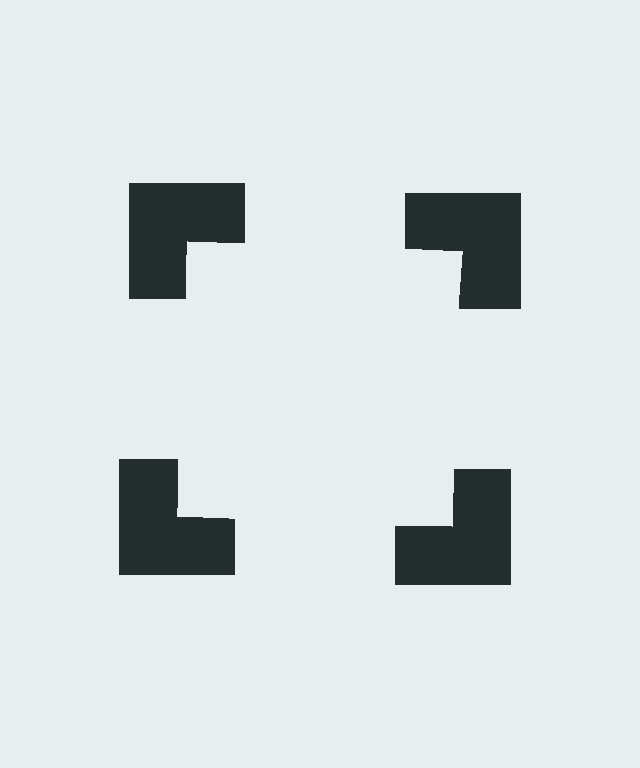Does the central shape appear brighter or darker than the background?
It typically appears slightly brighter than the background, even though no actual brightness change is drawn.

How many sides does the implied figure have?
4 sides.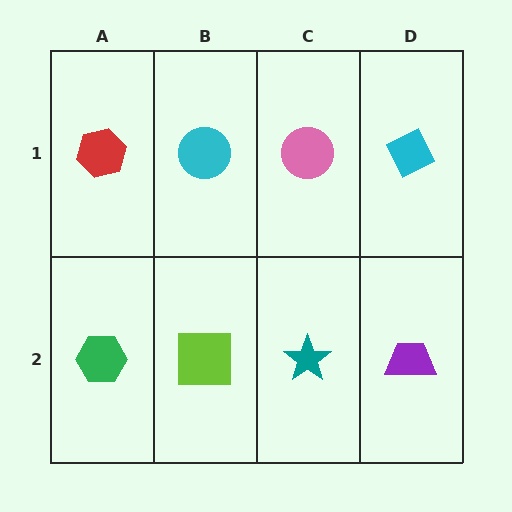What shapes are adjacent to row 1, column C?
A teal star (row 2, column C), a cyan circle (row 1, column B), a cyan diamond (row 1, column D).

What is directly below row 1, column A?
A green hexagon.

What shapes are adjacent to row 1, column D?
A purple trapezoid (row 2, column D), a pink circle (row 1, column C).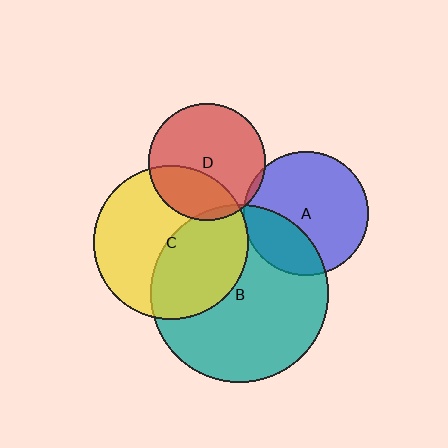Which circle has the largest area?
Circle B (teal).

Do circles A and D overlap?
Yes.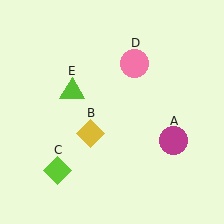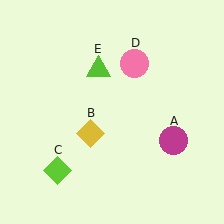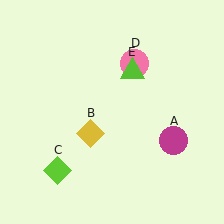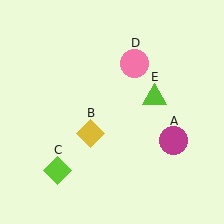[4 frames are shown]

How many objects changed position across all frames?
1 object changed position: lime triangle (object E).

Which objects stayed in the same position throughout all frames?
Magenta circle (object A) and yellow diamond (object B) and lime diamond (object C) and pink circle (object D) remained stationary.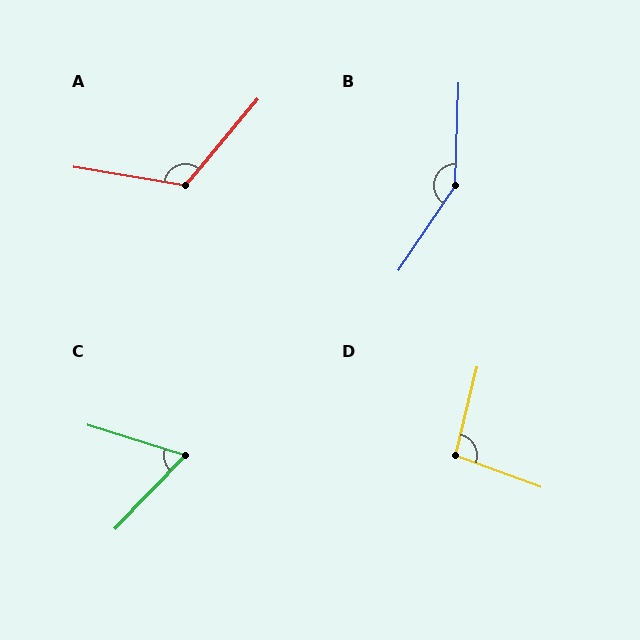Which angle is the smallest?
C, at approximately 63 degrees.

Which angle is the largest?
B, at approximately 148 degrees.